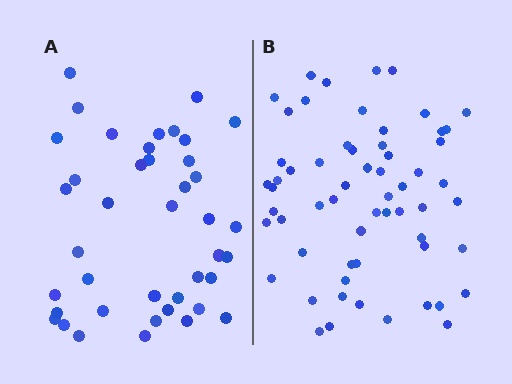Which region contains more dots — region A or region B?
Region B (the right region) has more dots.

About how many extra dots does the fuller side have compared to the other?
Region B has approximately 20 more dots than region A.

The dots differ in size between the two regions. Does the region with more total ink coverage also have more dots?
No. Region A has more total ink coverage because its dots are larger, but region B actually contains more individual dots. Total area can be misleading — the number of items is what matters here.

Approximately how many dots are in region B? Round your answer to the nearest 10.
About 60 dots.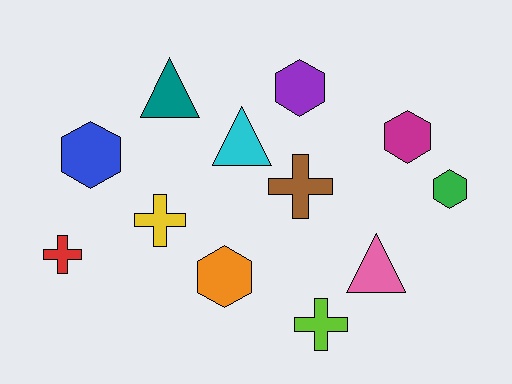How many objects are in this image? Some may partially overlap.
There are 12 objects.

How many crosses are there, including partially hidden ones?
There are 4 crosses.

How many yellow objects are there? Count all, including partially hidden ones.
There is 1 yellow object.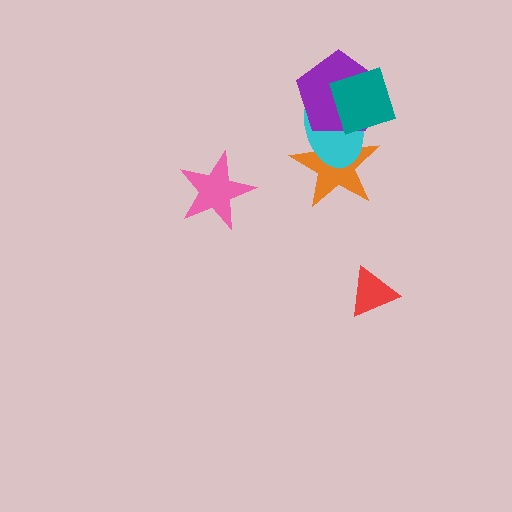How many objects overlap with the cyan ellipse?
3 objects overlap with the cyan ellipse.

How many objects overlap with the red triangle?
0 objects overlap with the red triangle.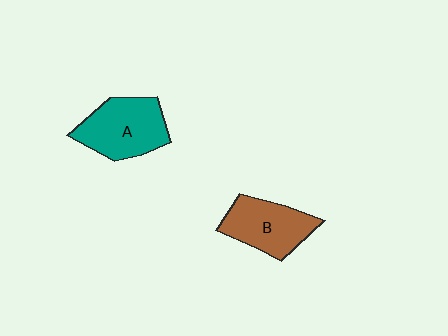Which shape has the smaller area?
Shape B (brown).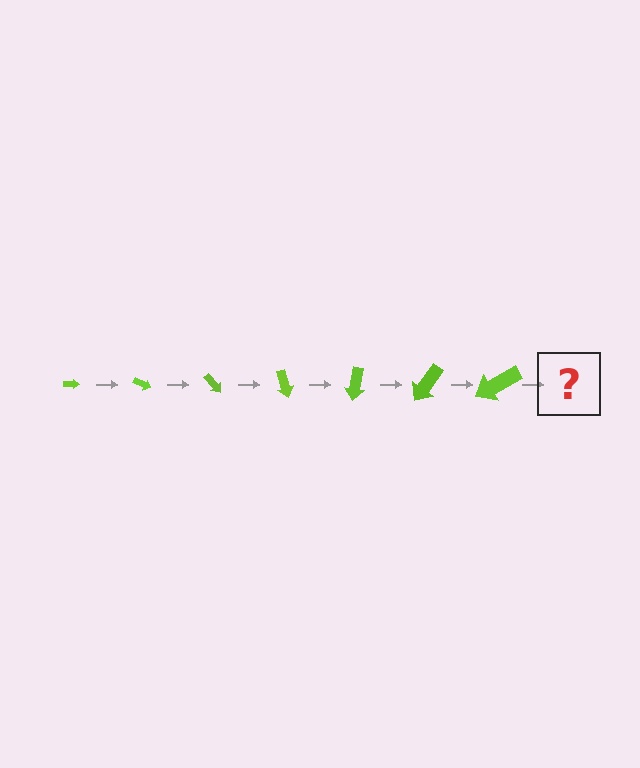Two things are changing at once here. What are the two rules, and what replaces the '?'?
The two rules are that the arrow grows larger each step and it rotates 25 degrees each step. The '?' should be an arrow, larger than the previous one and rotated 175 degrees from the start.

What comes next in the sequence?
The next element should be an arrow, larger than the previous one and rotated 175 degrees from the start.